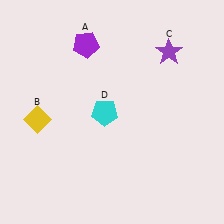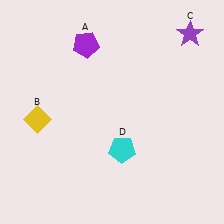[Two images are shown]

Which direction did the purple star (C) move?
The purple star (C) moved right.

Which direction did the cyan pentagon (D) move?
The cyan pentagon (D) moved down.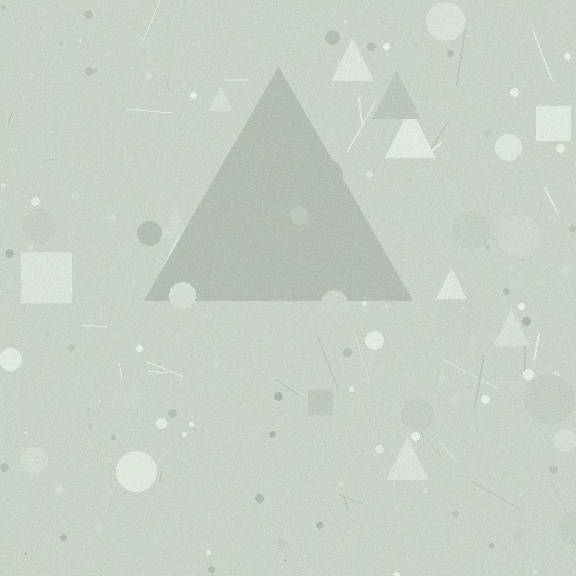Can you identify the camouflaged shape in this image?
The camouflaged shape is a triangle.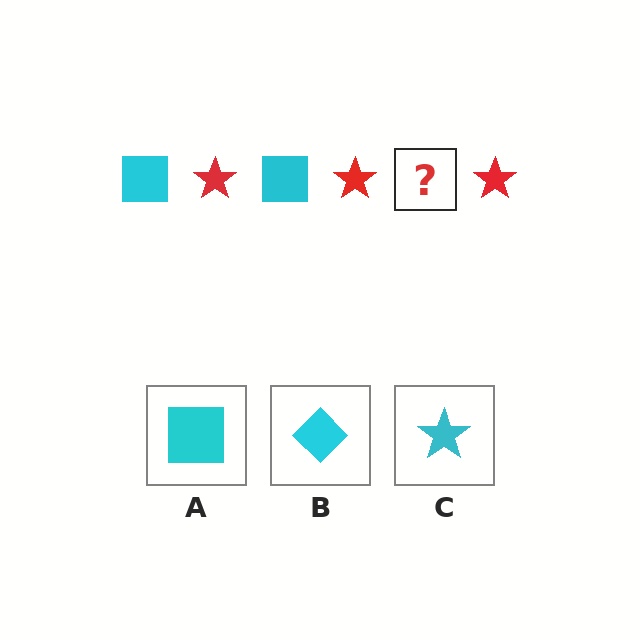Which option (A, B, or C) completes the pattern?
A.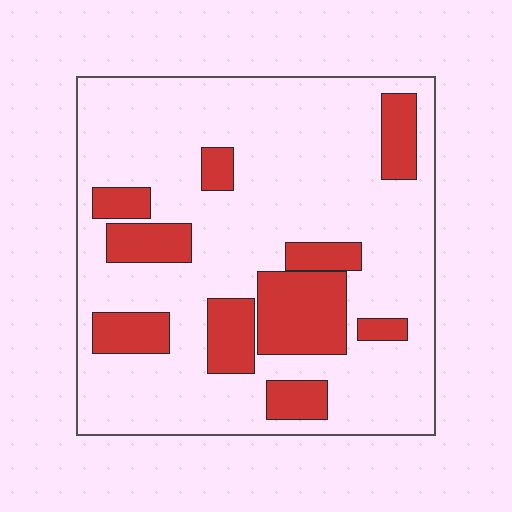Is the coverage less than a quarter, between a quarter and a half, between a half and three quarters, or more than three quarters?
Less than a quarter.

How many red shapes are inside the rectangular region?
10.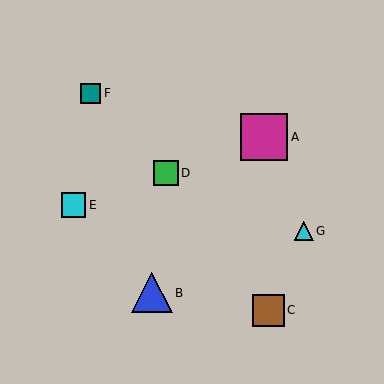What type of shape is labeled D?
Shape D is a green square.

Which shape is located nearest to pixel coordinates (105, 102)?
The teal square (labeled F) at (90, 93) is nearest to that location.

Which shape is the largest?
The magenta square (labeled A) is the largest.